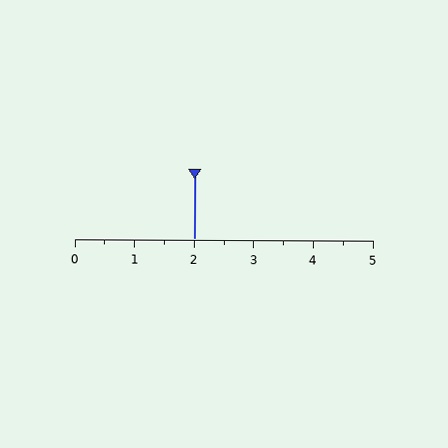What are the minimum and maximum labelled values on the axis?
The axis runs from 0 to 5.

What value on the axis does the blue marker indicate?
The marker indicates approximately 2.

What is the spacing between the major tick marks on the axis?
The major ticks are spaced 1 apart.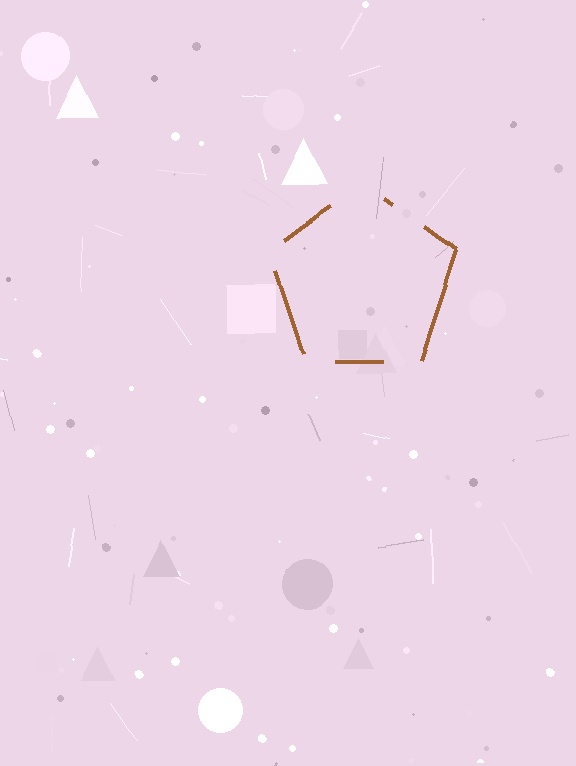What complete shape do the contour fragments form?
The contour fragments form a pentagon.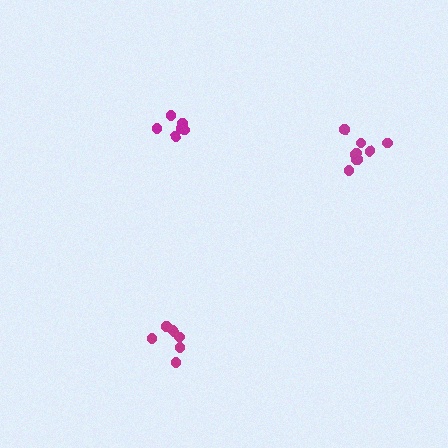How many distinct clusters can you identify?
There are 3 distinct clusters.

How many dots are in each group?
Group 1: 6 dots, Group 2: 7 dots, Group 3: 9 dots (22 total).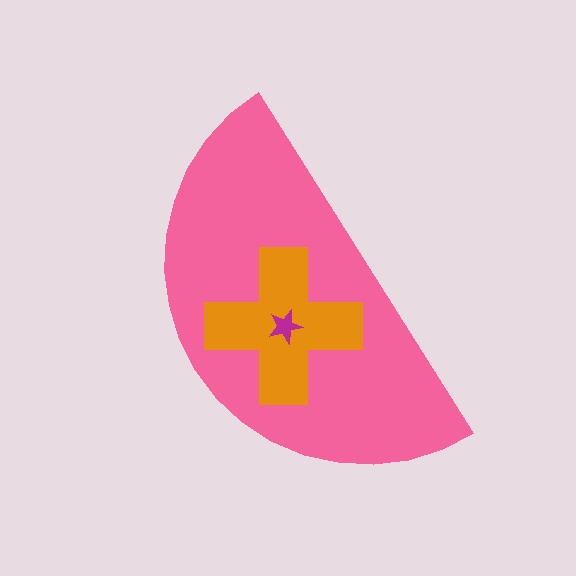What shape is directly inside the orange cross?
The magenta star.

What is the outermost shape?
The pink semicircle.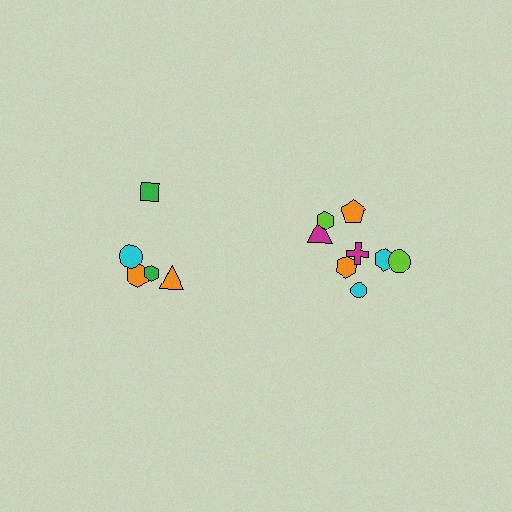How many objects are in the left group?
There are 5 objects.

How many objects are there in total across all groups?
There are 13 objects.